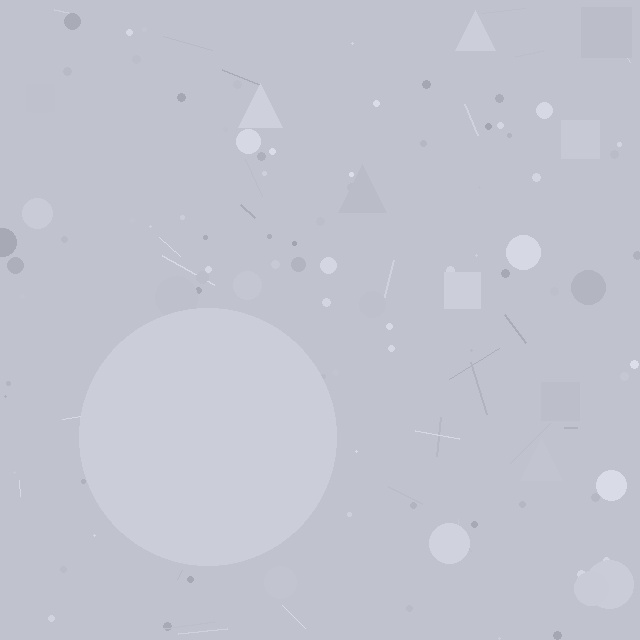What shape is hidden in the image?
A circle is hidden in the image.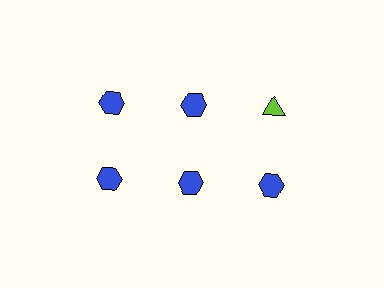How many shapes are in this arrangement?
There are 6 shapes arranged in a grid pattern.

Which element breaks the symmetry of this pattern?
The lime triangle in the top row, center column breaks the symmetry. All other shapes are blue hexagons.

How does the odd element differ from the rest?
It differs in both color (lime instead of blue) and shape (triangle instead of hexagon).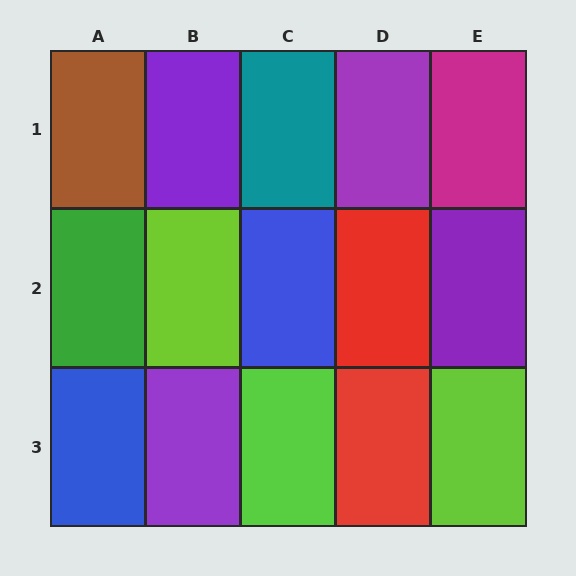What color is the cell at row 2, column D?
Red.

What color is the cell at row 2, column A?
Green.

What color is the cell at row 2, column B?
Lime.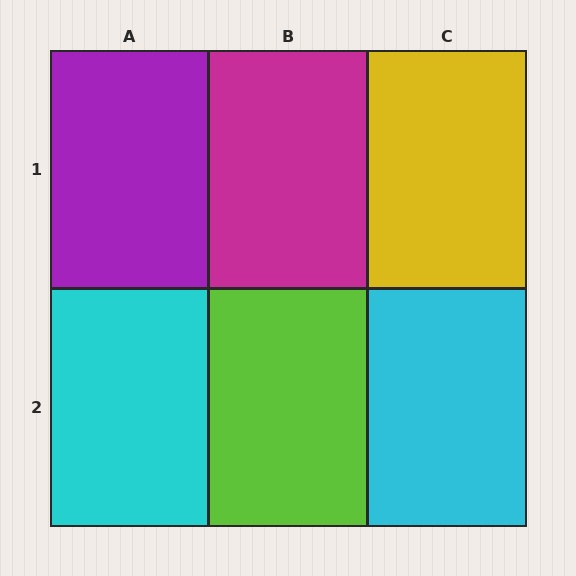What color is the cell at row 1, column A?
Purple.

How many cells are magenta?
1 cell is magenta.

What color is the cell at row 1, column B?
Magenta.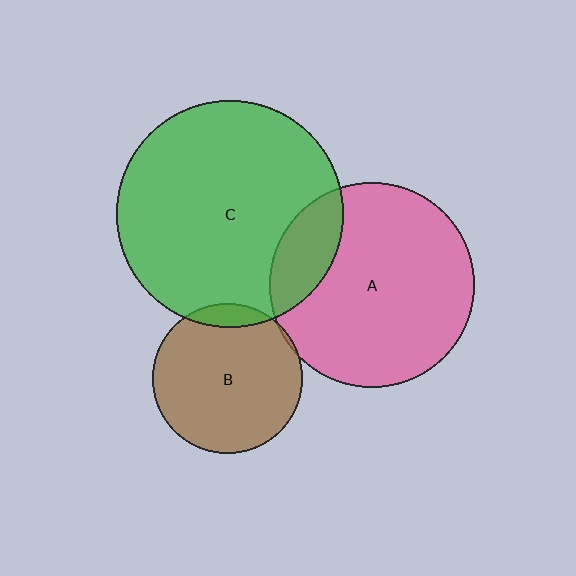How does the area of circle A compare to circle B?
Approximately 1.9 times.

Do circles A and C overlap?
Yes.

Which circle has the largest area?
Circle C (green).